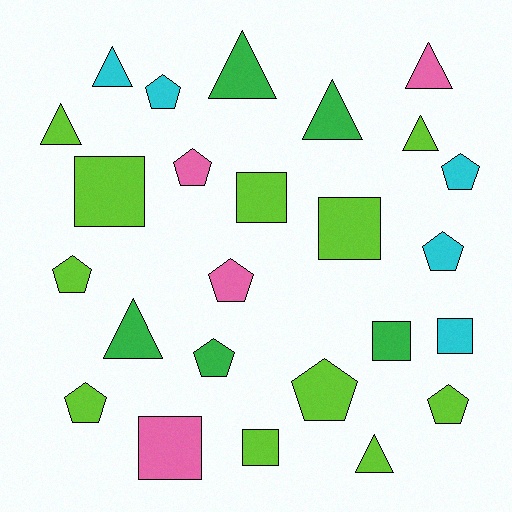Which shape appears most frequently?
Pentagon, with 10 objects.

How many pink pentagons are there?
There are 2 pink pentagons.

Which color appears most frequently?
Lime, with 11 objects.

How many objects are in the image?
There are 25 objects.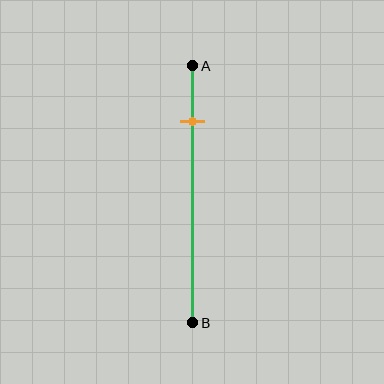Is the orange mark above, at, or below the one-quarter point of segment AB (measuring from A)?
The orange mark is above the one-quarter point of segment AB.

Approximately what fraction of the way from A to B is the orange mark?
The orange mark is approximately 20% of the way from A to B.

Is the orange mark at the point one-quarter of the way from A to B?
No, the mark is at about 20% from A, not at the 25% one-quarter point.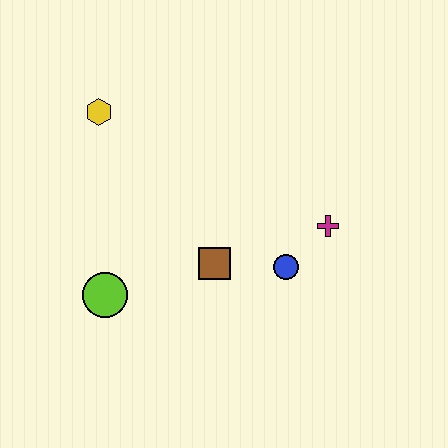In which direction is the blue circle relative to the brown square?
The blue circle is to the right of the brown square.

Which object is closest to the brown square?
The blue circle is closest to the brown square.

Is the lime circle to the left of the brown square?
Yes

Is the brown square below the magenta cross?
Yes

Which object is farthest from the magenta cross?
The yellow hexagon is farthest from the magenta cross.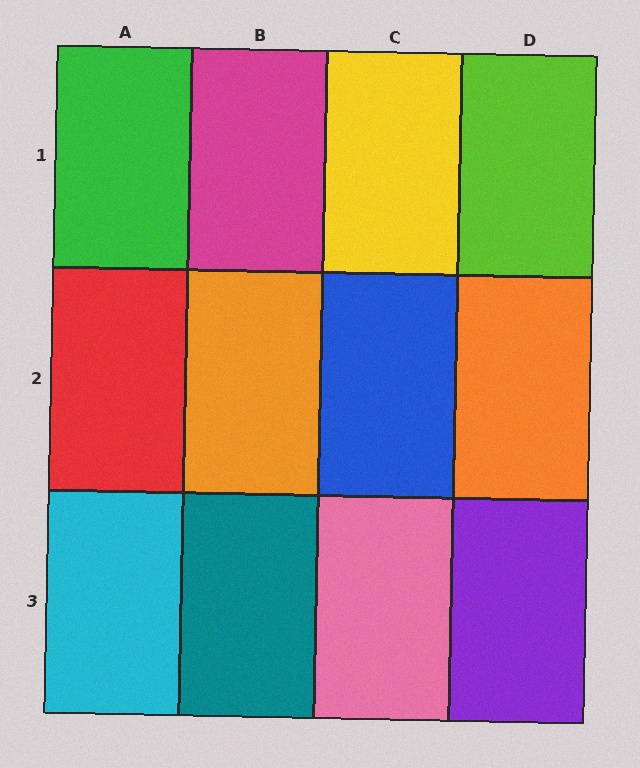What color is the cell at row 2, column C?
Blue.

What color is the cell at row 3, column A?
Cyan.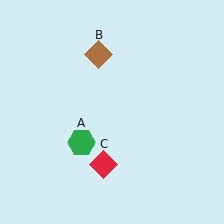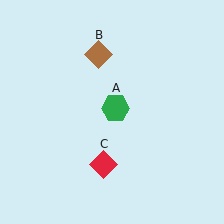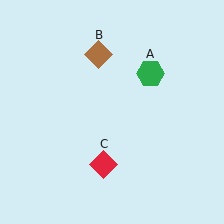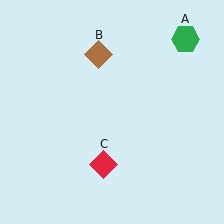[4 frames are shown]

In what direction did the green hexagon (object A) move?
The green hexagon (object A) moved up and to the right.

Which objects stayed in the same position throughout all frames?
Brown diamond (object B) and red diamond (object C) remained stationary.